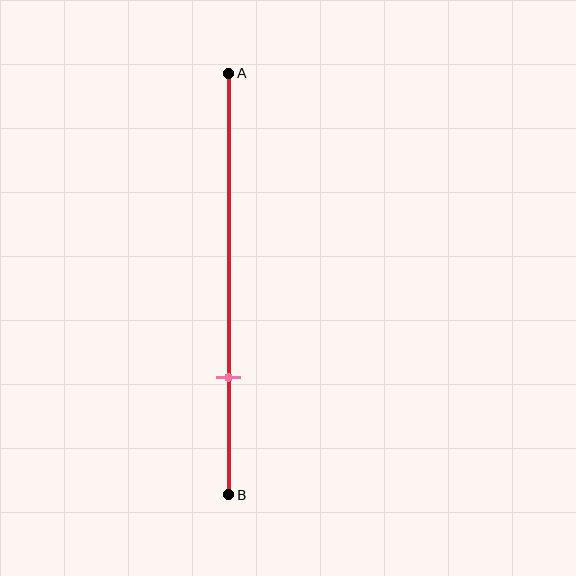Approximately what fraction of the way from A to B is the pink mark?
The pink mark is approximately 70% of the way from A to B.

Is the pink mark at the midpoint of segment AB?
No, the mark is at about 70% from A, not at the 50% midpoint.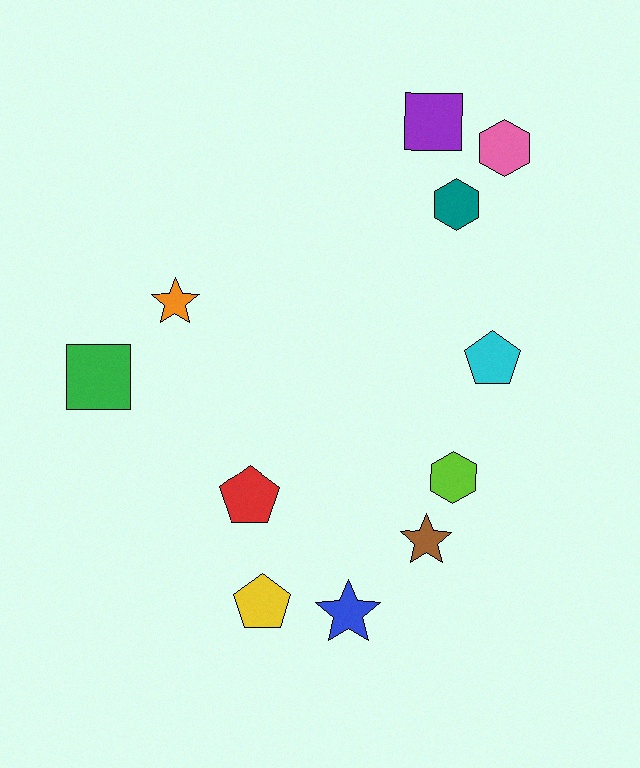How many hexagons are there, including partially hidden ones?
There are 3 hexagons.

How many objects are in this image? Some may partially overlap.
There are 11 objects.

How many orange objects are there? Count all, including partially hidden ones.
There is 1 orange object.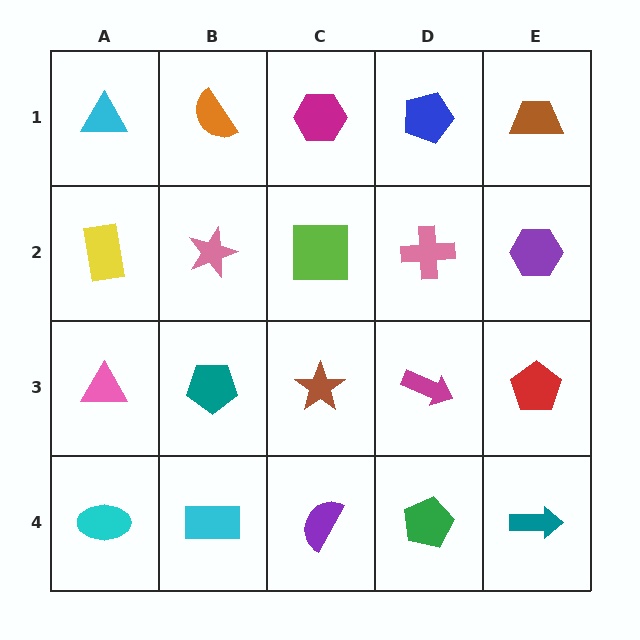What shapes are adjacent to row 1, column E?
A purple hexagon (row 2, column E), a blue pentagon (row 1, column D).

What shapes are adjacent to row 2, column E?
A brown trapezoid (row 1, column E), a red pentagon (row 3, column E), a pink cross (row 2, column D).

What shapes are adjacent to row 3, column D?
A pink cross (row 2, column D), a green pentagon (row 4, column D), a brown star (row 3, column C), a red pentagon (row 3, column E).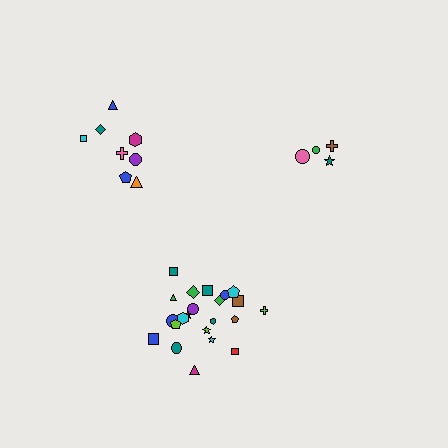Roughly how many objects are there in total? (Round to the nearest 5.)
Roughly 35 objects in total.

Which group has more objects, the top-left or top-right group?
The top-left group.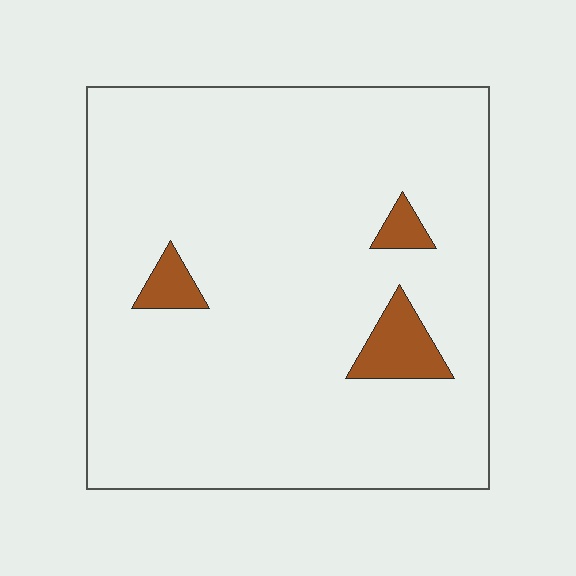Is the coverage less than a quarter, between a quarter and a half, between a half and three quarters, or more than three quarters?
Less than a quarter.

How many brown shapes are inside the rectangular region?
3.